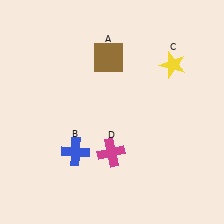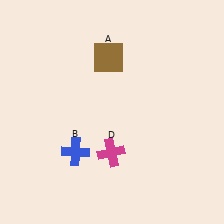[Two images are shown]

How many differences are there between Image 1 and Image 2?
There is 1 difference between the two images.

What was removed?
The yellow star (C) was removed in Image 2.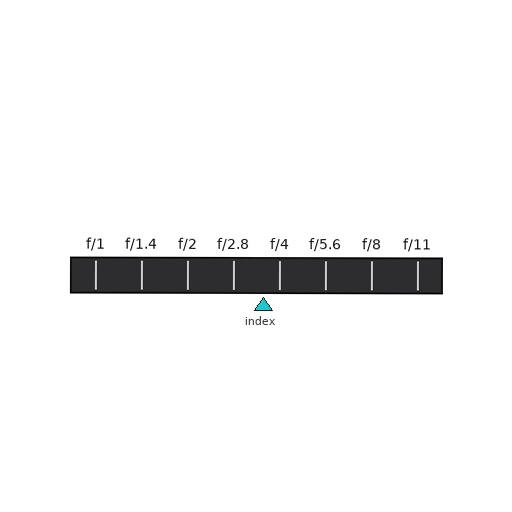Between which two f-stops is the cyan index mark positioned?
The index mark is between f/2.8 and f/4.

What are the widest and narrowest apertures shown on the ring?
The widest aperture shown is f/1 and the narrowest is f/11.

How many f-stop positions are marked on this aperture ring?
There are 8 f-stop positions marked.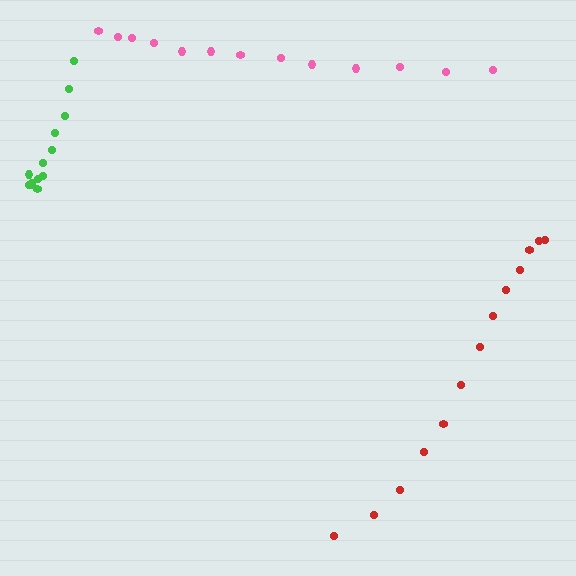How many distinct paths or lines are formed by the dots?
There are 3 distinct paths.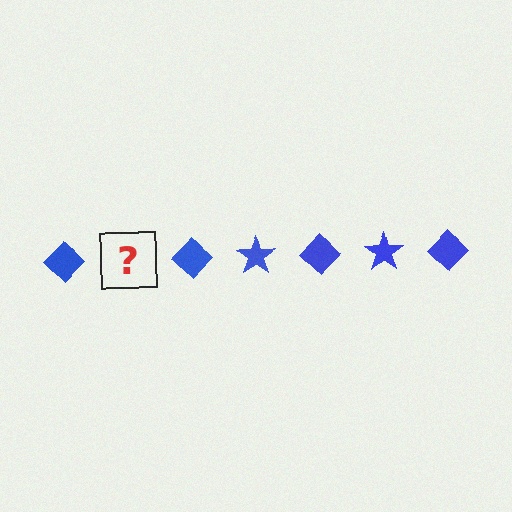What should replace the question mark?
The question mark should be replaced with a blue star.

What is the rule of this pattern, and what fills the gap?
The rule is that the pattern cycles through diamond, star shapes in blue. The gap should be filled with a blue star.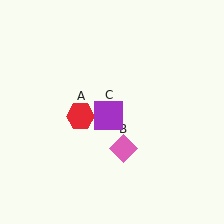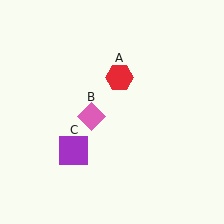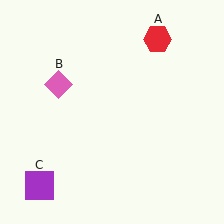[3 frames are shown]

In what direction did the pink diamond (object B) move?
The pink diamond (object B) moved up and to the left.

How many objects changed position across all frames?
3 objects changed position: red hexagon (object A), pink diamond (object B), purple square (object C).